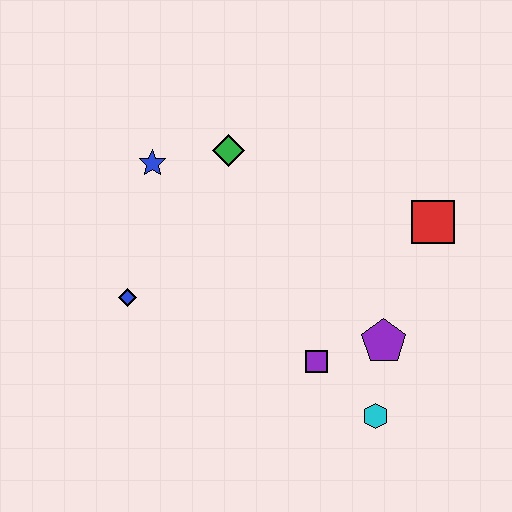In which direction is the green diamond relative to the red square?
The green diamond is to the left of the red square.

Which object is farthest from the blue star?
The cyan hexagon is farthest from the blue star.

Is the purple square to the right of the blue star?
Yes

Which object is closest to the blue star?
The green diamond is closest to the blue star.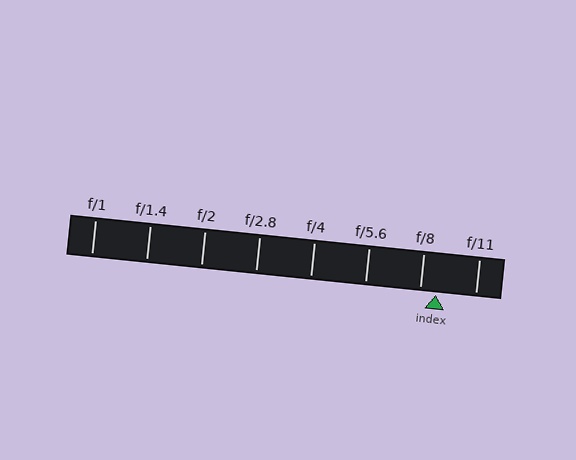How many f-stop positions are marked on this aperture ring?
There are 8 f-stop positions marked.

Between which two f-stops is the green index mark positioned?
The index mark is between f/8 and f/11.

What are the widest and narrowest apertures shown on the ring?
The widest aperture shown is f/1 and the narrowest is f/11.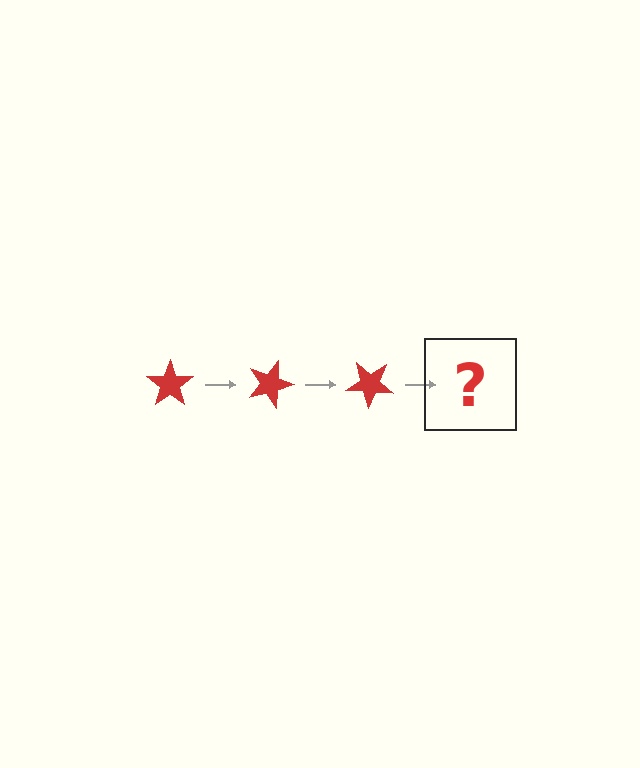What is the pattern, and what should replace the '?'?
The pattern is that the star rotates 20 degrees each step. The '?' should be a red star rotated 60 degrees.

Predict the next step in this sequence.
The next step is a red star rotated 60 degrees.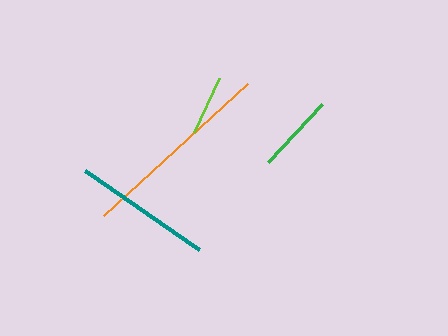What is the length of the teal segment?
The teal segment is approximately 139 pixels long.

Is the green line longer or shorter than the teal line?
The teal line is longer than the green line.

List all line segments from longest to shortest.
From longest to shortest: orange, teal, green, lime.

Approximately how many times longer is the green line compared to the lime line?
The green line is approximately 1.3 times the length of the lime line.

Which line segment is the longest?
The orange line is the longest at approximately 196 pixels.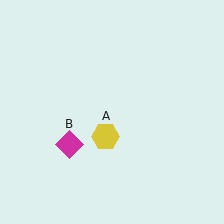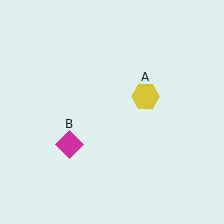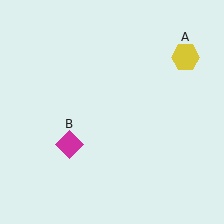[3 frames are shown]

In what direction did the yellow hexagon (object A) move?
The yellow hexagon (object A) moved up and to the right.